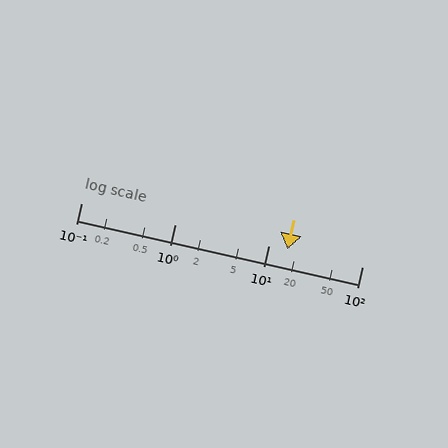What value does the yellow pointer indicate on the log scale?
The pointer indicates approximately 16.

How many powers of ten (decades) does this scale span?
The scale spans 3 decades, from 0.1 to 100.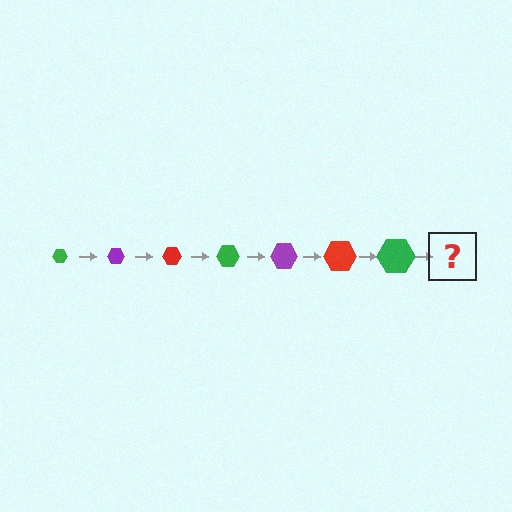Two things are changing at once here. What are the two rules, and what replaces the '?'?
The two rules are that the hexagon grows larger each step and the color cycles through green, purple, and red. The '?' should be a purple hexagon, larger than the previous one.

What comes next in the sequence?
The next element should be a purple hexagon, larger than the previous one.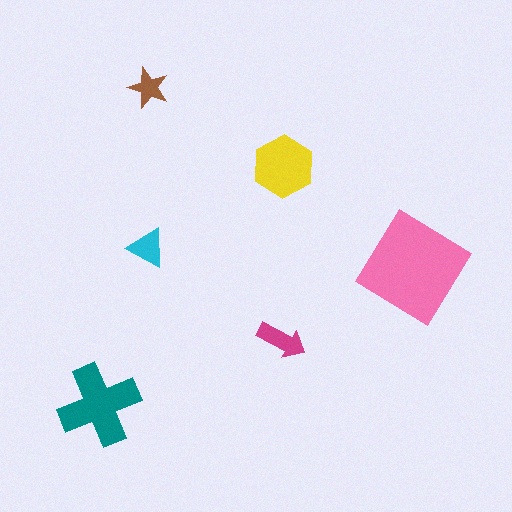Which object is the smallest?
The brown star.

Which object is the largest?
The pink diamond.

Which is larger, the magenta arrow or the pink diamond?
The pink diamond.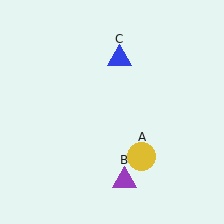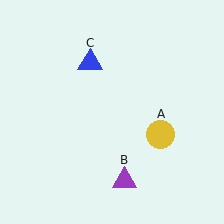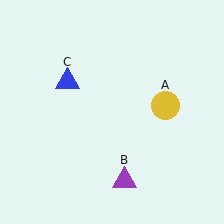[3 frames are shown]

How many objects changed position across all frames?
2 objects changed position: yellow circle (object A), blue triangle (object C).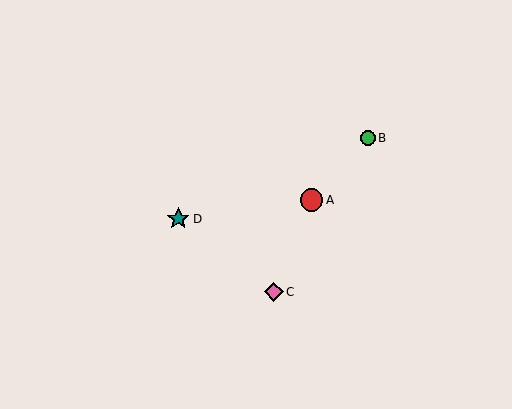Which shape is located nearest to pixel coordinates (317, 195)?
The red circle (labeled A) at (312, 200) is nearest to that location.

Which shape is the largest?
The teal star (labeled D) is the largest.